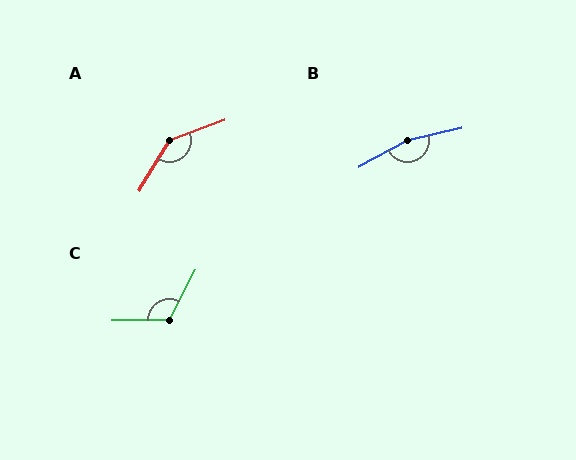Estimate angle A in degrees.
Approximately 141 degrees.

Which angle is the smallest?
C, at approximately 118 degrees.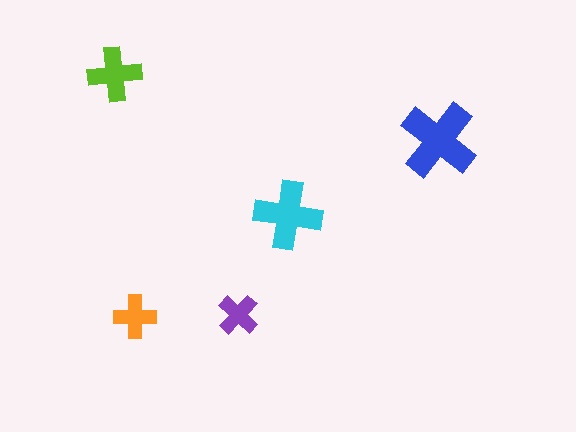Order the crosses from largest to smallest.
the blue one, the cyan one, the lime one, the orange one, the purple one.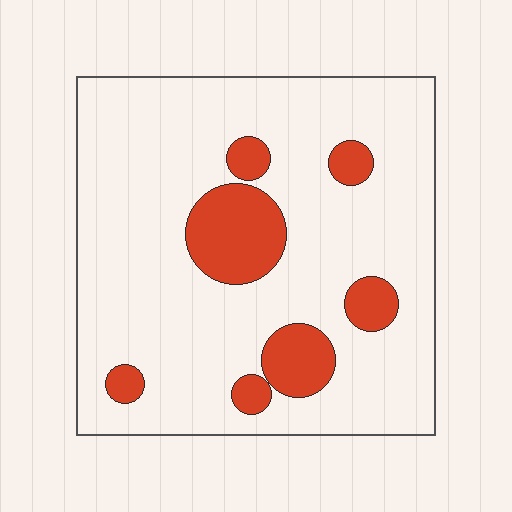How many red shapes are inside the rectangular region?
7.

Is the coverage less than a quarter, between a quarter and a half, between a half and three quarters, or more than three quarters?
Less than a quarter.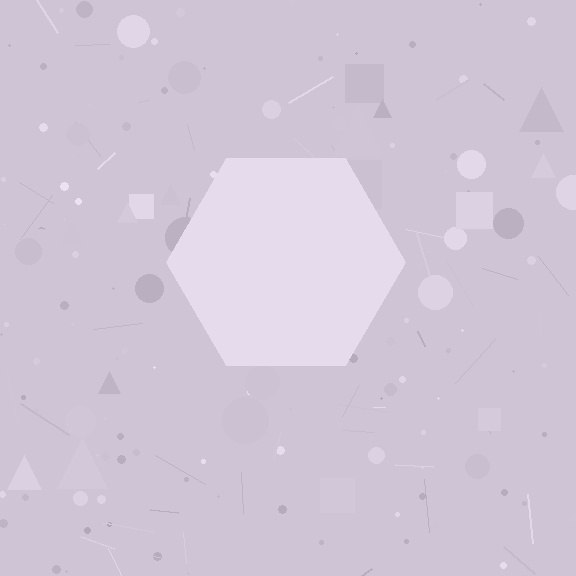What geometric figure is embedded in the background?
A hexagon is embedded in the background.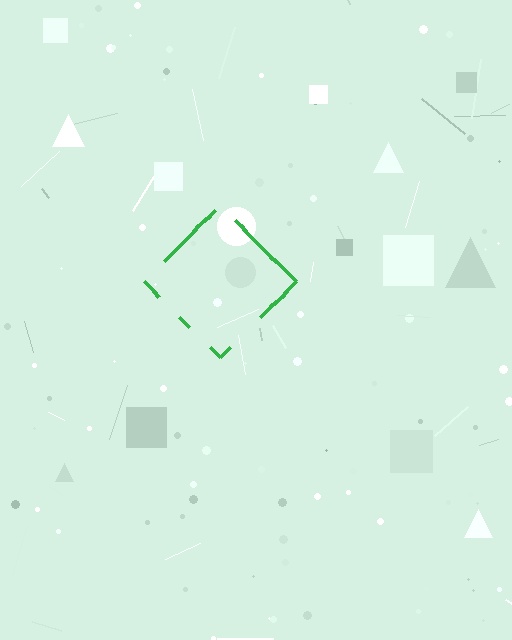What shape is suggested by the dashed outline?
The dashed outline suggests a diamond.